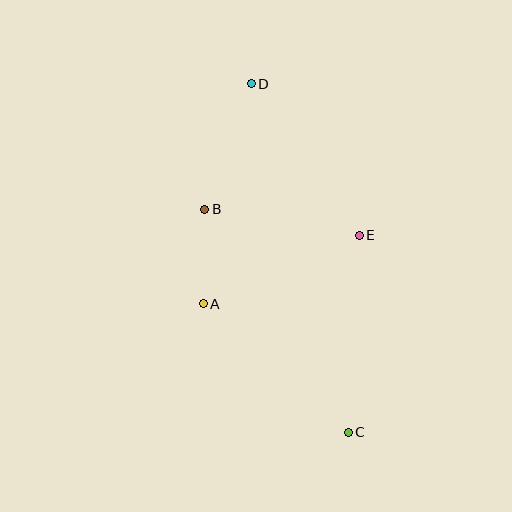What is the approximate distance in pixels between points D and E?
The distance between D and E is approximately 186 pixels.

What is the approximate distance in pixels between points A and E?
The distance between A and E is approximately 170 pixels.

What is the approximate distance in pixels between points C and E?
The distance between C and E is approximately 197 pixels.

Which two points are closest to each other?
Points A and B are closest to each other.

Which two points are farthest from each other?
Points C and D are farthest from each other.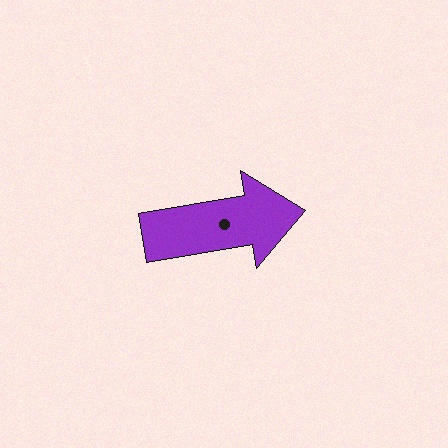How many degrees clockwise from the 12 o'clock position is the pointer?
Approximately 81 degrees.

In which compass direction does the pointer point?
East.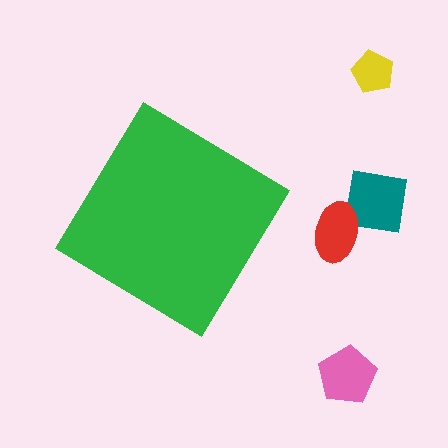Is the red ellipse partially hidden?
No, the red ellipse is fully visible.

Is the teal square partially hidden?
No, the teal square is fully visible.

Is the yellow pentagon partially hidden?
No, the yellow pentagon is fully visible.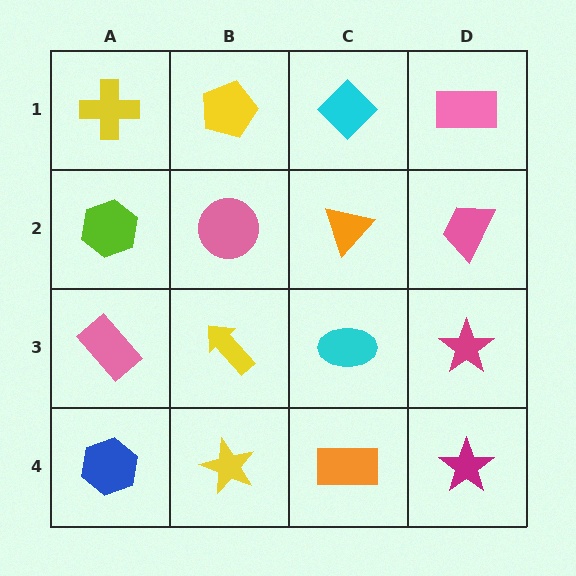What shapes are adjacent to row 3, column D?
A pink trapezoid (row 2, column D), a magenta star (row 4, column D), a cyan ellipse (row 3, column C).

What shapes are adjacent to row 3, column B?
A pink circle (row 2, column B), a yellow star (row 4, column B), a pink rectangle (row 3, column A), a cyan ellipse (row 3, column C).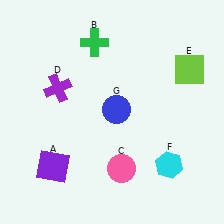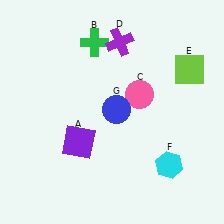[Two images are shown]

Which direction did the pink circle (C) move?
The pink circle (C) moved up.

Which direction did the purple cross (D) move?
The purple cross (D) moved right.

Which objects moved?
The objects that moved are: the purple square (A), the pink circle (C), the purple cross (D).